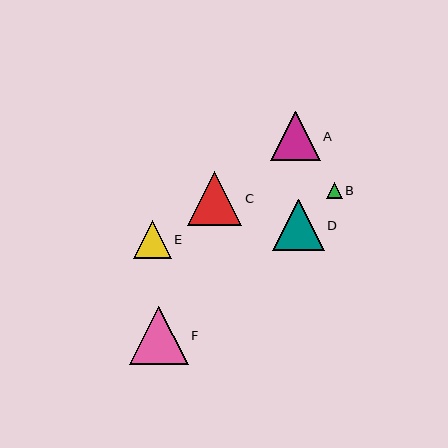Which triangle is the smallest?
Triangle B is the smallest with a size of approximately 16 pixels.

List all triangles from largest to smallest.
From largest to smallest: F, C, D, A, E, B.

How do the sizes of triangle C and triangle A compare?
Triangle C and triangle A are approximately the same size.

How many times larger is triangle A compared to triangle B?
Triangle A is approximately 3.1 times the size of triangle B.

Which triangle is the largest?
Triangle F is the largest with a size of approximately 59 pixels.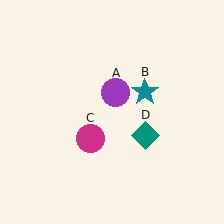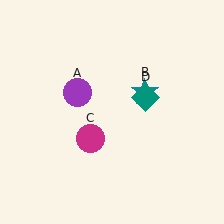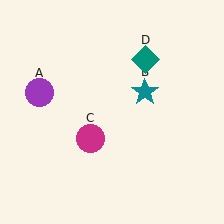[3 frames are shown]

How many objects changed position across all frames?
2 objects changed position: purple circle (object A), teal diamond (object D).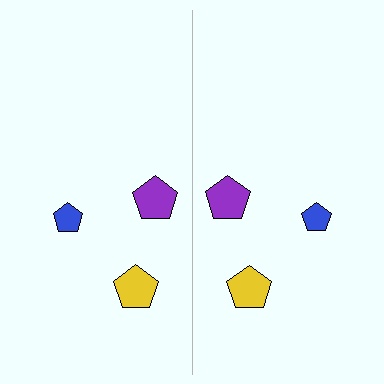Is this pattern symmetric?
Yes, this pattern has bilateral (reflection) symmetry.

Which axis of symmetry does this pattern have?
The pattern has a vertical axis of symmetry running through the center of the image.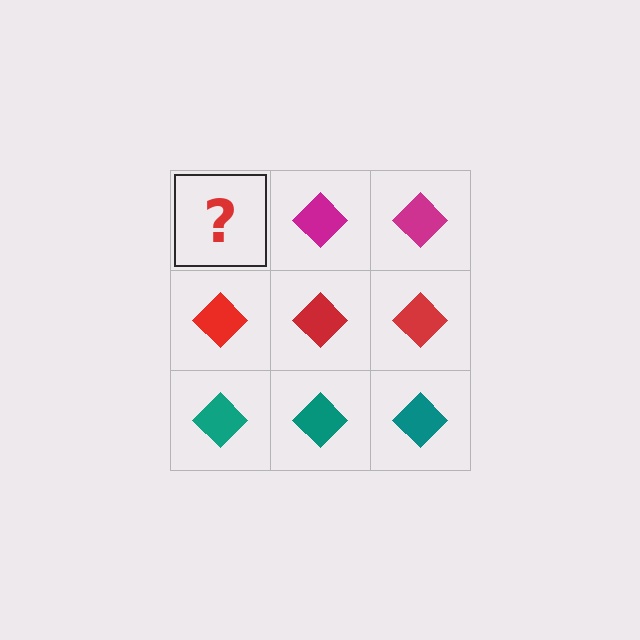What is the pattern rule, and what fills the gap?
The rule is that each row has a consistent color. The gap should be filled with a magenta diamond.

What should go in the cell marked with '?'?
The missing cell should contain a magenta diamond.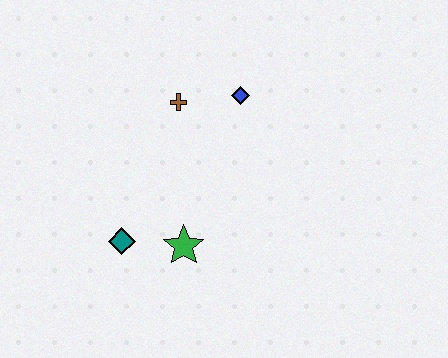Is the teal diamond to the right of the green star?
No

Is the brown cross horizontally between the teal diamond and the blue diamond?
Yes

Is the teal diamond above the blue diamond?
No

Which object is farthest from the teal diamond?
The blue diamond is farthest from the teal diamond.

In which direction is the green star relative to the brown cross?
The green star is below the brown cross.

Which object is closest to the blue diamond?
The brown cross is closest to the blue diamond.